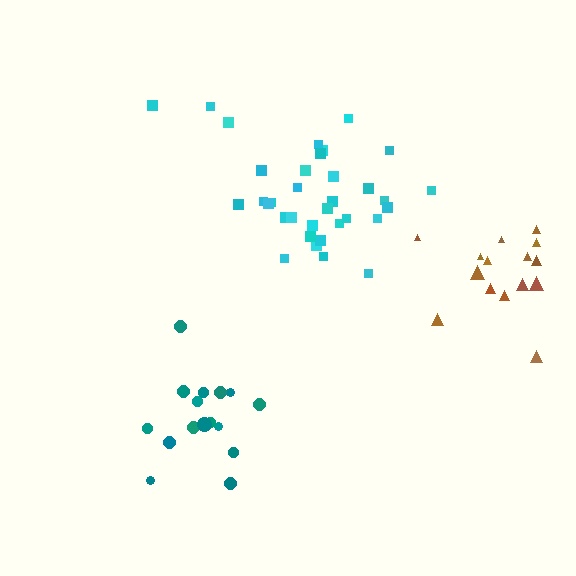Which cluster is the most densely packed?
Teal.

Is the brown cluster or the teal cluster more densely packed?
Teal.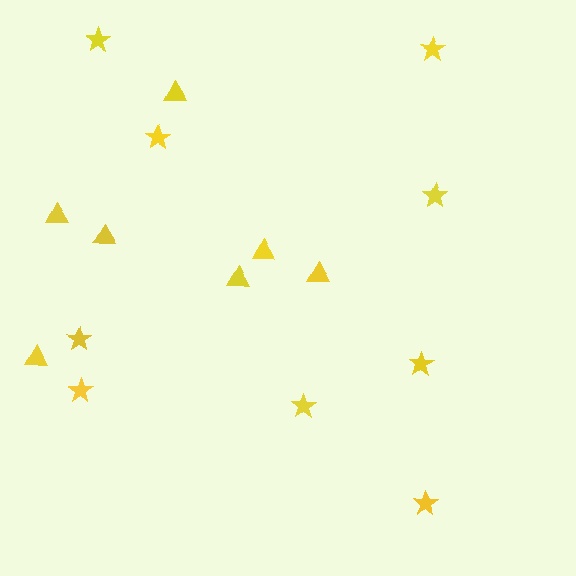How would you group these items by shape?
There are 2 groups: one group of triangles (7) and one group of stars (9).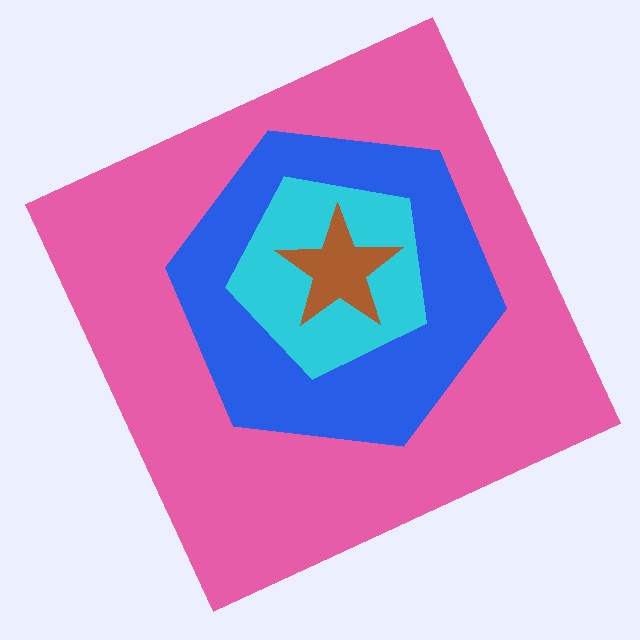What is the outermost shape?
The pink square.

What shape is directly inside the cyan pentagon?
The brown star.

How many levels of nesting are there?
4.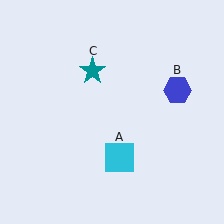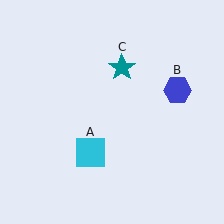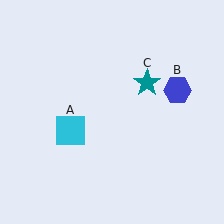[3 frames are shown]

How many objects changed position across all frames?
2 objects changed position: cyan square (object A), teal star (object C).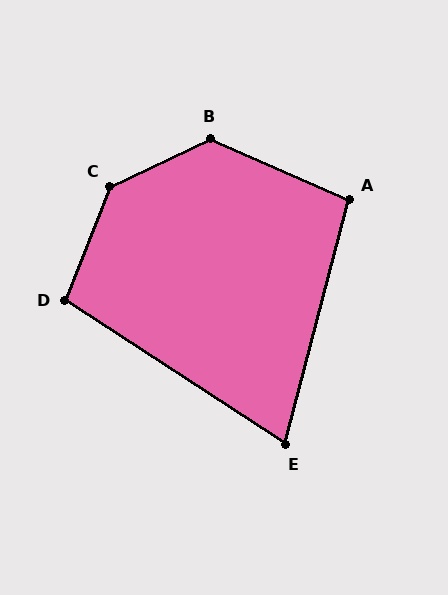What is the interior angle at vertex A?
Approximately 99 degrees (obtuse).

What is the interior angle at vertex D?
Approximately 102 degrees (obtuse).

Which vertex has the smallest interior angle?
E, at approximately 72 degrees.